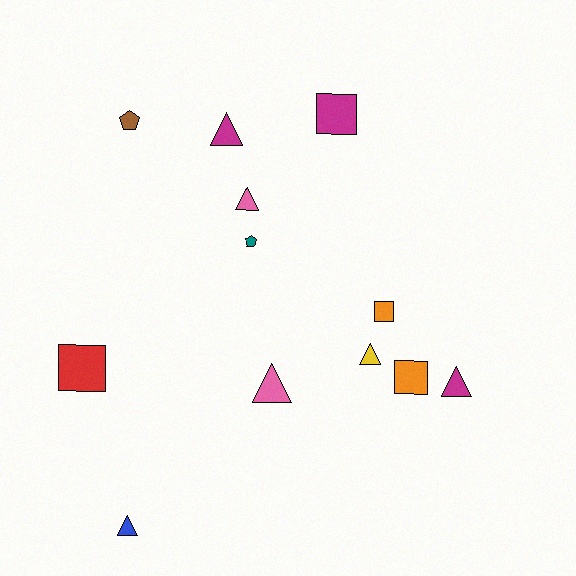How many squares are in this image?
There are 4 squares.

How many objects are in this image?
There are 12 objects.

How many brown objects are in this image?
There is 1 brown object.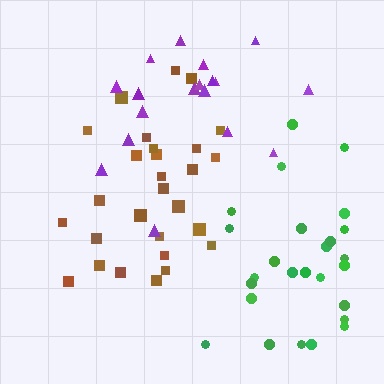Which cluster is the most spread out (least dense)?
Green.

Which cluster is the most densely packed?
Brown.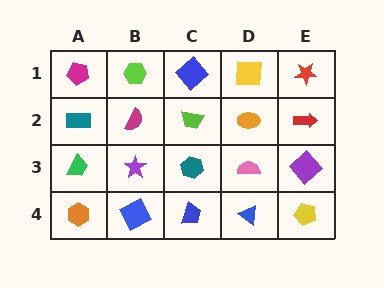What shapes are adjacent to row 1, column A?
A teal rectangle (row 2, column A), a lime hexagon (row 1, column B).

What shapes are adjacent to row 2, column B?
A lime hexagon (row 1, column B), a purple star (row 3, column B), a teal rectangle (row 2, column A), a lime trapezoid (row 2, column C).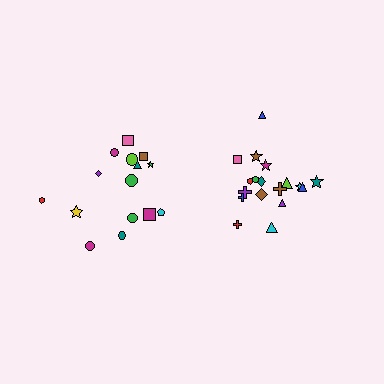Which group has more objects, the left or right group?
The right group.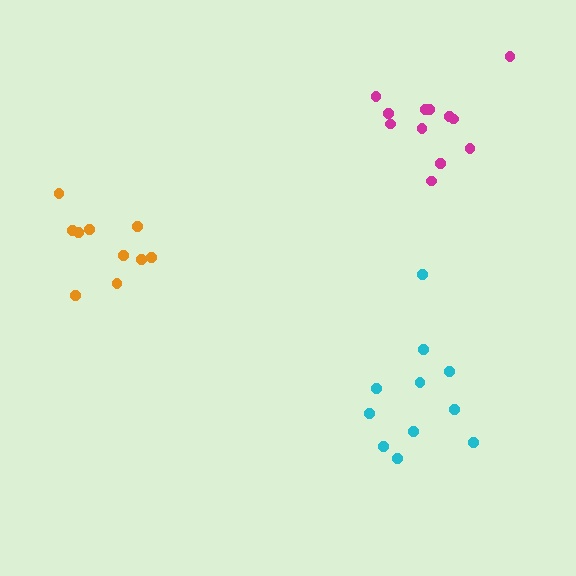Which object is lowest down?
The cyan cluster is bottommost.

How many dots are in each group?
Group 1: 10 dots, Group 2: 11 dots, Group 3: 12 dots (33 total).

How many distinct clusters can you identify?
There are 3 distinct clusters.